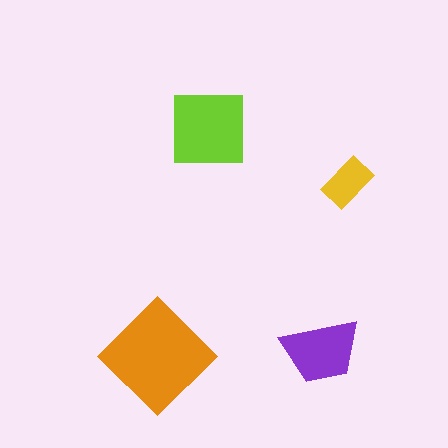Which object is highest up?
The lime square is topmost.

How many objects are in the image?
There are 4 objects in the image.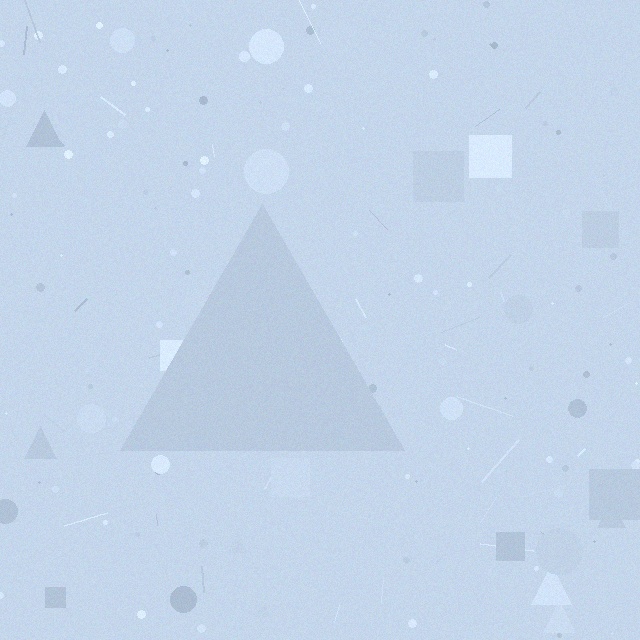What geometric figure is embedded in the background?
A triangle is embedded in the background.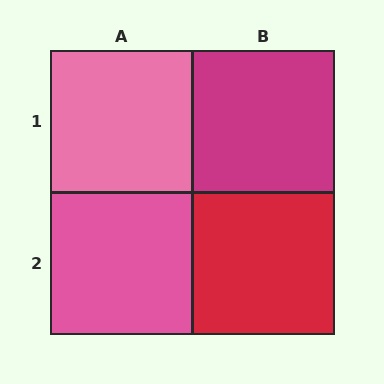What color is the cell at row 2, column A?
Pink.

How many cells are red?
1 cell is red.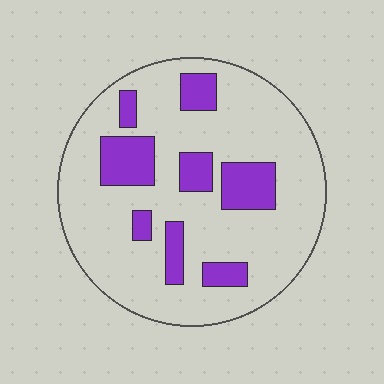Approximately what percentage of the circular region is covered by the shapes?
Approximately 20%.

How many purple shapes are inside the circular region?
8.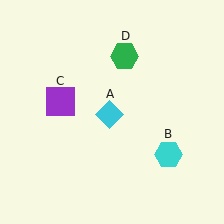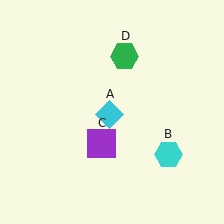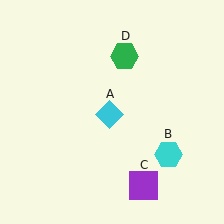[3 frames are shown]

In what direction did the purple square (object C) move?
The purple square (object C) moved down and to the right.